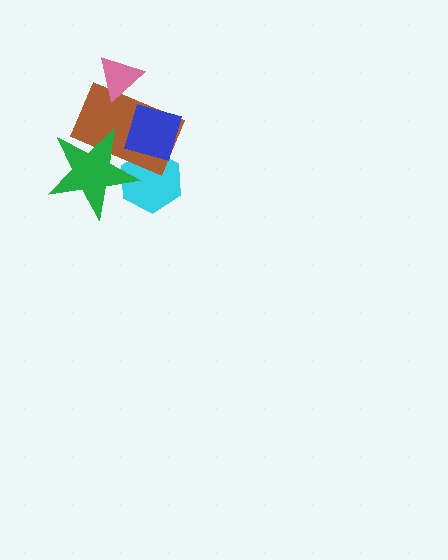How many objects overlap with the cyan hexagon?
3 objects overlap with the cyan hexagon.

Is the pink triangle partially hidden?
No, no other shape covers it.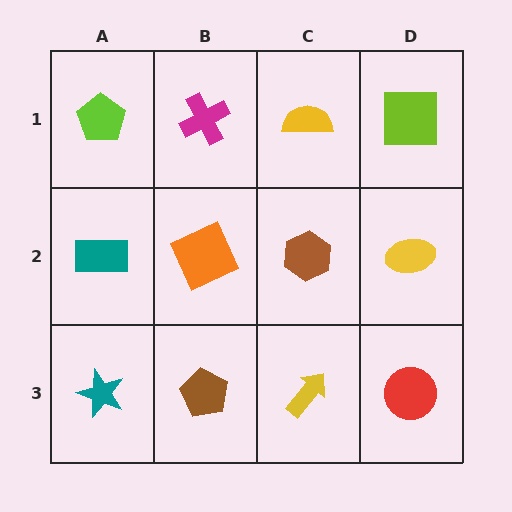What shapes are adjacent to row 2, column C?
A yellow semicircle (row 1, column C), a yellow arrow (row 3, column C), an orange square (row 2, column B), a yellow ellipse (row 2, column D).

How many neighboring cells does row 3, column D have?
2.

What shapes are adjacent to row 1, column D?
A yellow ellipse (row 2, column D), a yellow semicircle (row 1, column C).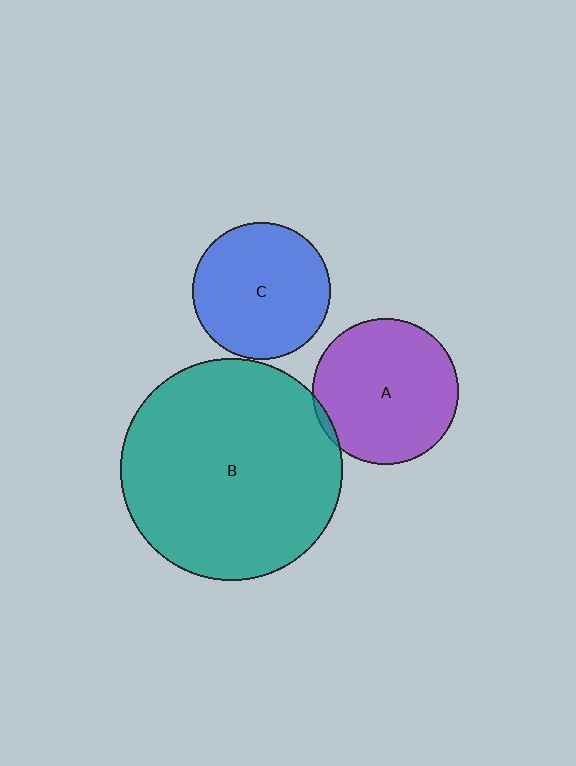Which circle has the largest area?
Circle B (teal).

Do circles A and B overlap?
Yes.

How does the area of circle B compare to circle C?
Approximately 2.6 times.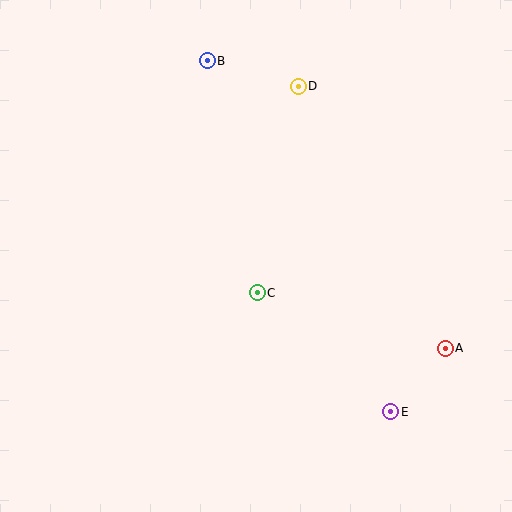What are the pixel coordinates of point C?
Point C is at (257, 293).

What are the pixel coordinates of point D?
Point D is at (298, 86).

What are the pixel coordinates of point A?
Point A is at (445, 348).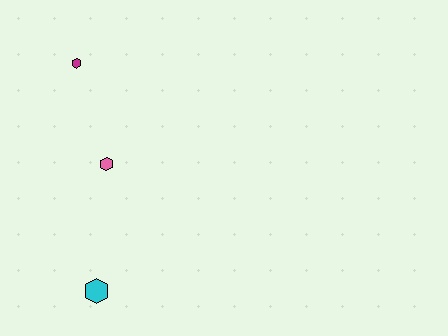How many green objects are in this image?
There are no green objects.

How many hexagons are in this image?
There are 3 hexagons.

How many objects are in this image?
There are 3 objects.